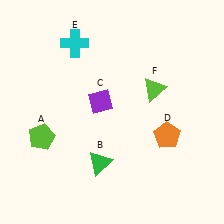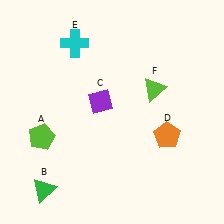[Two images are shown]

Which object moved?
The green triangle (B) moved left.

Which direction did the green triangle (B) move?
The green triangle (B) moved left.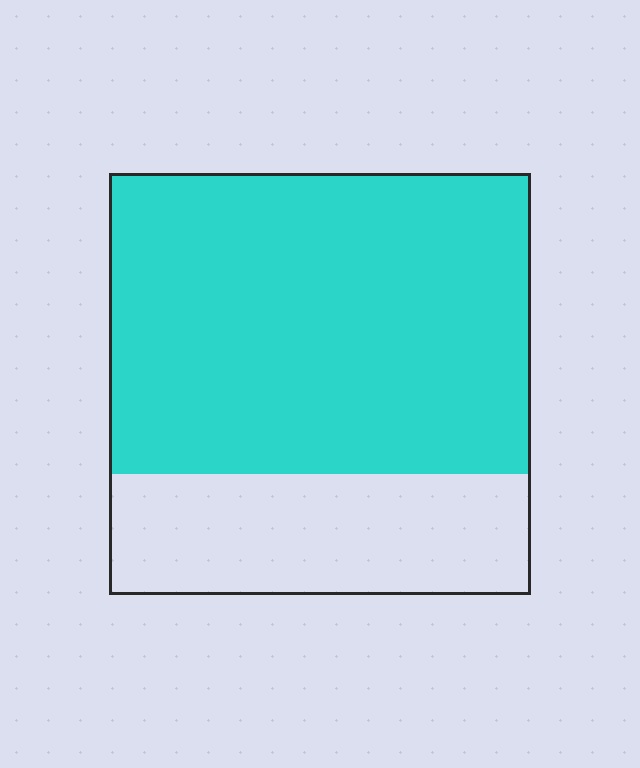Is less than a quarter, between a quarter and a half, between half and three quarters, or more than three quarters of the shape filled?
Between half and three quarters.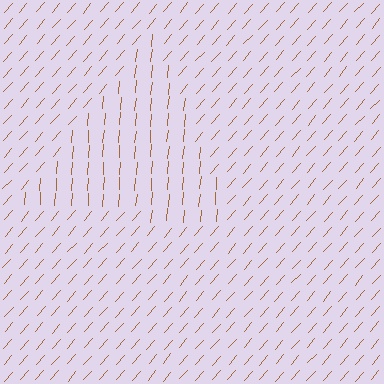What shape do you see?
I see a triangle.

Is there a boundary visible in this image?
Yes, there is a texture boundary formed by a change in line orientation.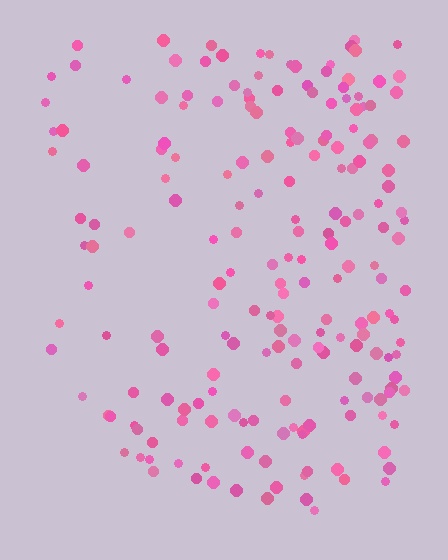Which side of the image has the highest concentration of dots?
The right.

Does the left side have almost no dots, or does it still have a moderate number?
Still a moderate number, just noticeably fewer than the right.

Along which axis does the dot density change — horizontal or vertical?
Horizontal.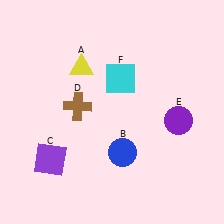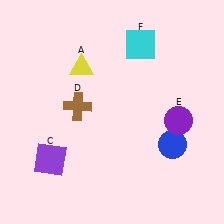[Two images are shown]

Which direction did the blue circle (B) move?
The blue circle (B) moved right.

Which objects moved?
The objects that moved are: the blue circle (B), the cyan square (F).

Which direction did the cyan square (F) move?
The cyan square (F) moved up.